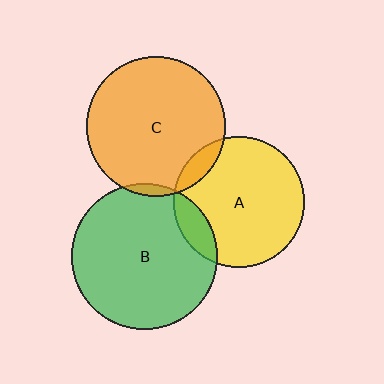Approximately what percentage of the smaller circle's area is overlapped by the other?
Approximately 10%.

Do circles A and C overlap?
Yes.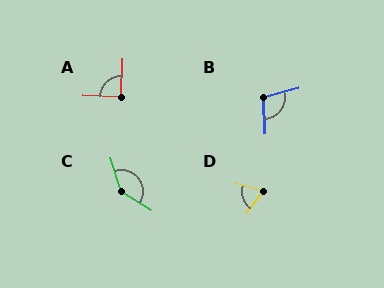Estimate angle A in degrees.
Approximately 90 degrees.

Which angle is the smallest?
D, at approximately 68 degrees.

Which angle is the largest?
C, at approximately 138 degrees.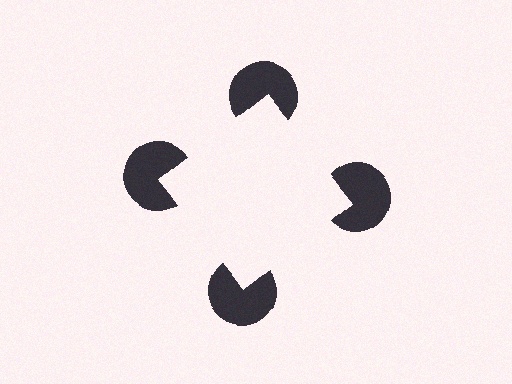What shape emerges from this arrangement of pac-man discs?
An illusory square — its edges are inferred from the aligned wedge cuts in the pac-man discs, not physically drawn.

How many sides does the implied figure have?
4 sides.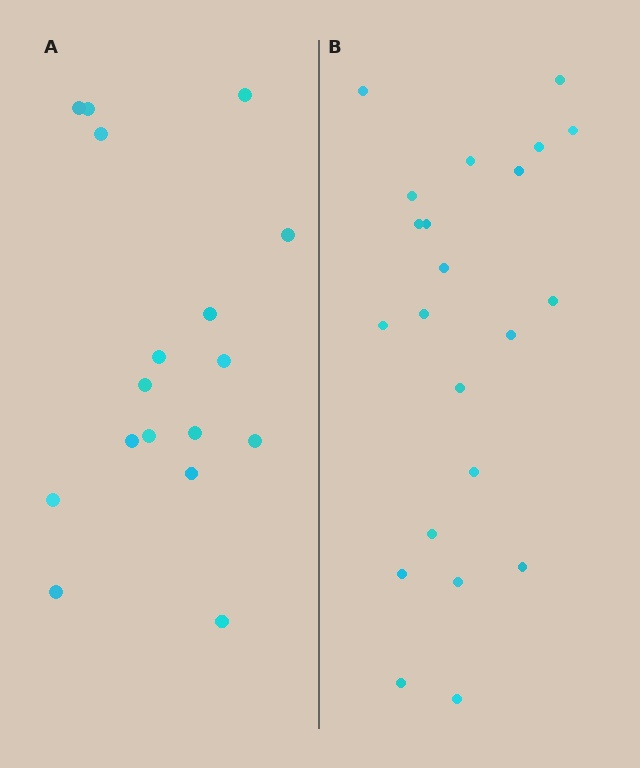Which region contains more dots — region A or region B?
Region B (the right region) has more dots.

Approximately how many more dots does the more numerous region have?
Region B has about 5 more dots than region A.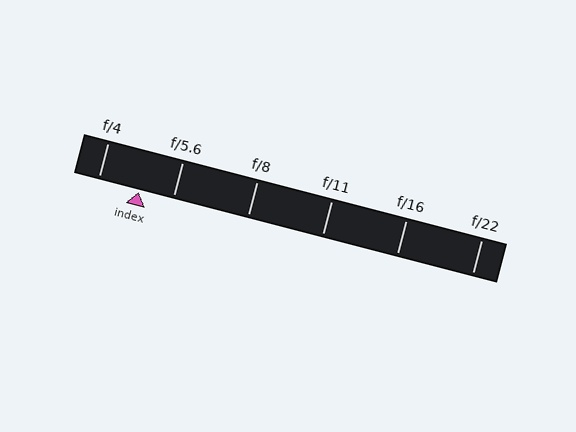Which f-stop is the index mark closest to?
The index mark is closest to f/5.6.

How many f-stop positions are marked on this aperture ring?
There are 6 f-stop positions marked.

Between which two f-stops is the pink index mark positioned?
The index mark is between f/4 and f/5.6.